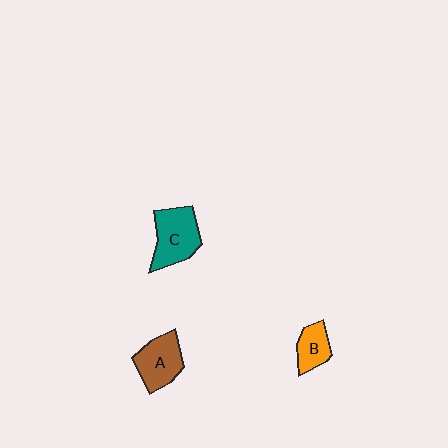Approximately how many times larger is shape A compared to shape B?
Approximately 1.5 times.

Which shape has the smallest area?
Shape B (orange).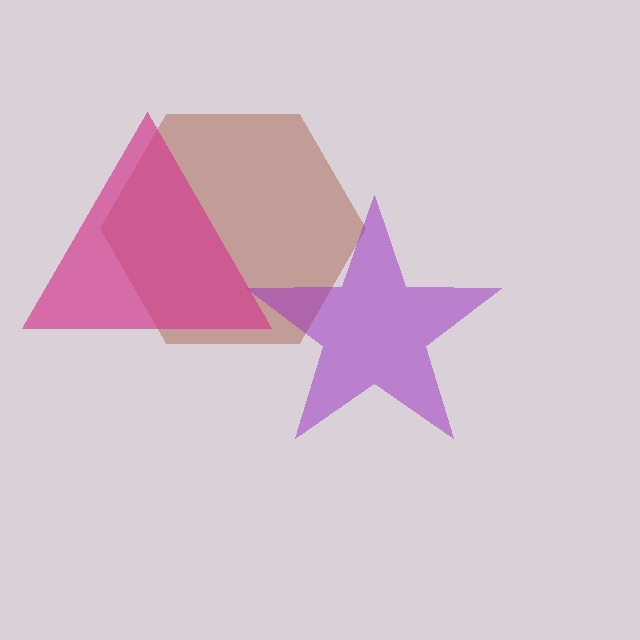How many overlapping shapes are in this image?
There are 3 overlapping shapes in the image.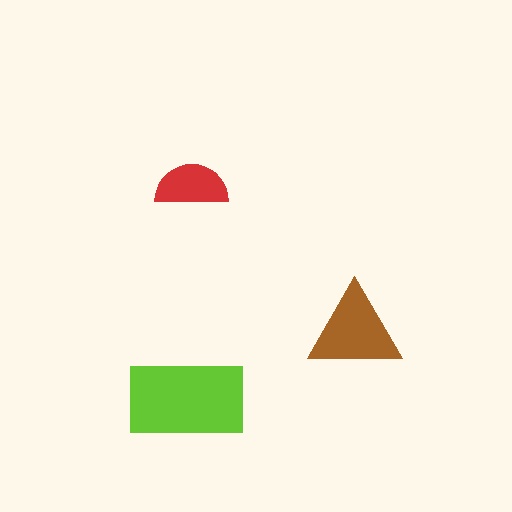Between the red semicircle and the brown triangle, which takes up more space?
The brown triangle.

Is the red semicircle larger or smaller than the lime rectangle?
Smaller.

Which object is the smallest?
The red semicircle.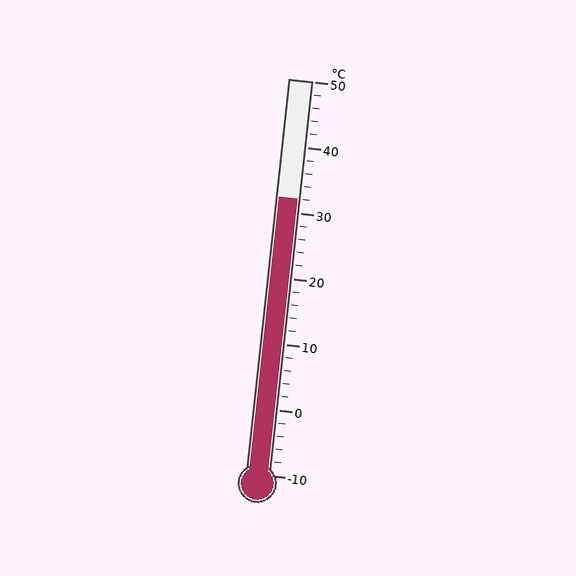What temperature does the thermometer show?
The thermometer shows approximately 32°C.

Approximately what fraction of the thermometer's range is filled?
The thermometer is filled to approximately 70% of its range.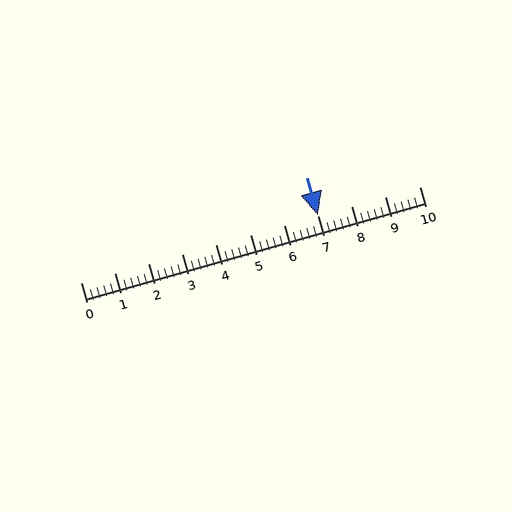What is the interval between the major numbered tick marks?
The major tick marks are spaced 1 units apart.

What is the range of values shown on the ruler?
The ruler shows values from 0 to 10.